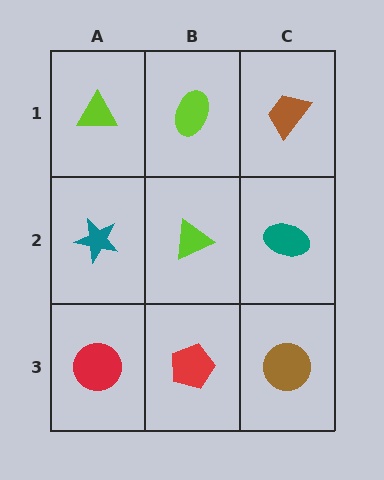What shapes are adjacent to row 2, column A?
A lime triangle (row 1, column A), a red circle (row 3, column A), a lime triangle (row 2, column B).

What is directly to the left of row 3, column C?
A red pentagon.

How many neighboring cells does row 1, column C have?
2.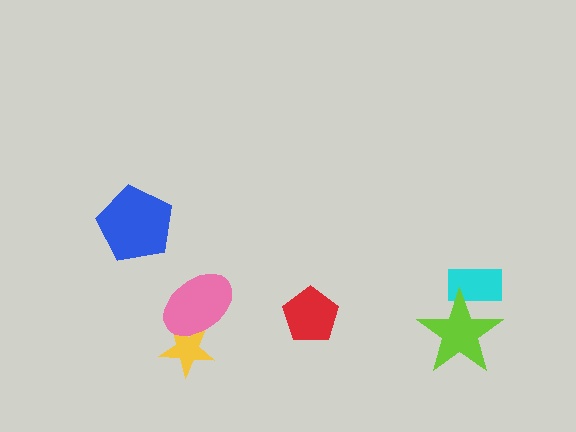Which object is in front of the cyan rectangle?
The lime star is in front of the cyan rectangle.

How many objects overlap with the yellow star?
1 object overlaps with the yellow star.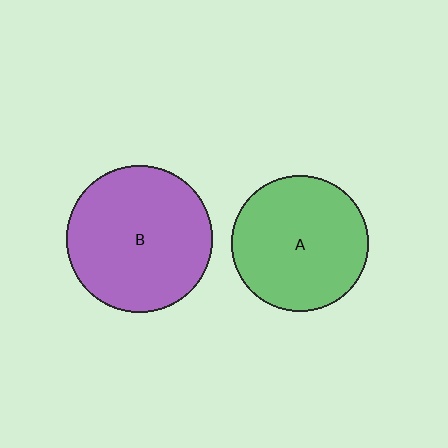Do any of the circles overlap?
No, none of the circles overlap.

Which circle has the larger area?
Circle B (purple).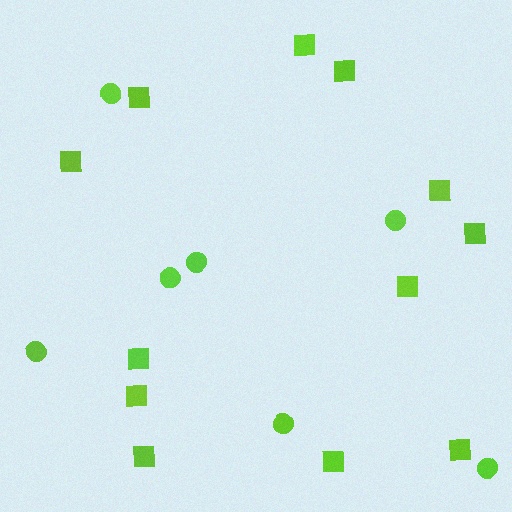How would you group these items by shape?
There are 2 groups: one group of squares (12) and one group of circles (7).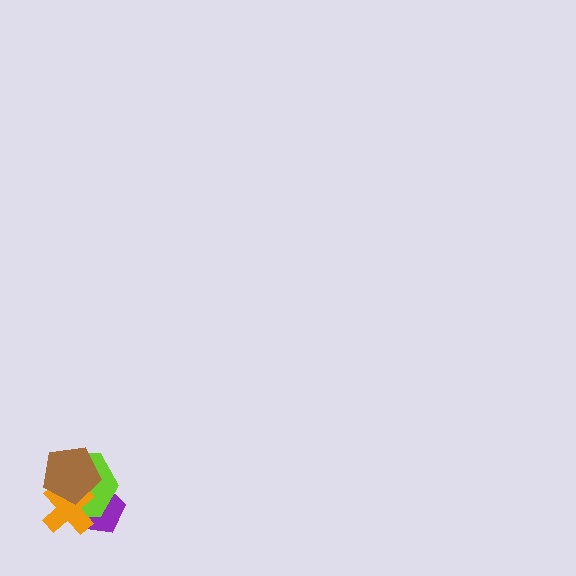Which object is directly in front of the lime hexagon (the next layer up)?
The orange cross is directly in front of the lime hexagon.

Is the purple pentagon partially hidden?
Yes, it is partially covered by another shape.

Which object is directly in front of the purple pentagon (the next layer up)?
The lime hexagon is directly in front of the purple pentagon.